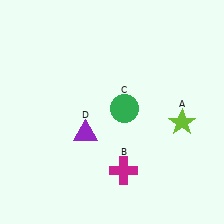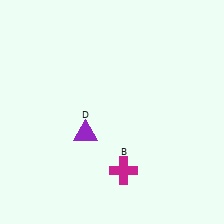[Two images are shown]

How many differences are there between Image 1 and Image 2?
There are 2 differences between the two images.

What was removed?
The green circle (C), the lime star (A) were removed in Image 2.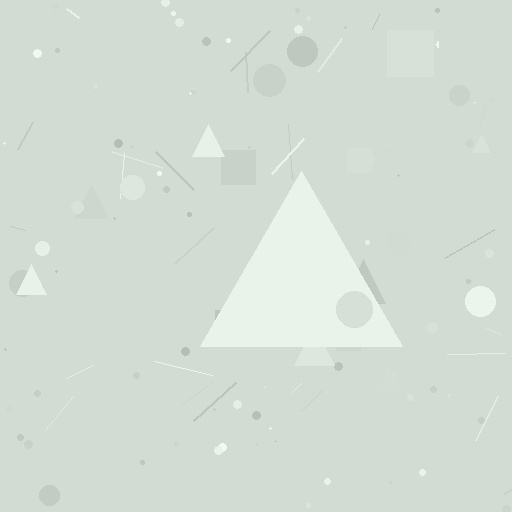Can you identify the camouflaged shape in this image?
The camouflaged shape is a triangle.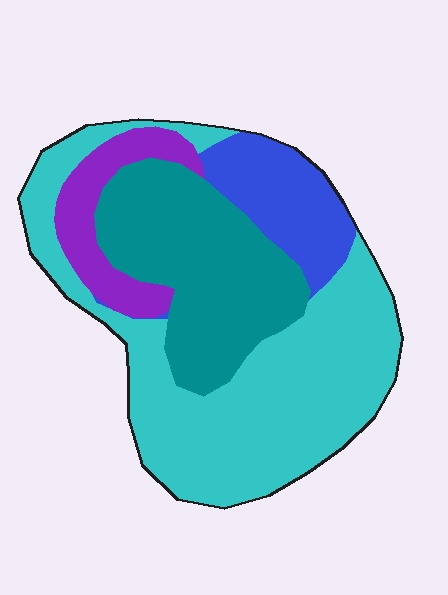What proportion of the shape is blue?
Blue takes up about one eighth (1/8) of the shape.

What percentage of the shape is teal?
Teal covers 28% of the shape.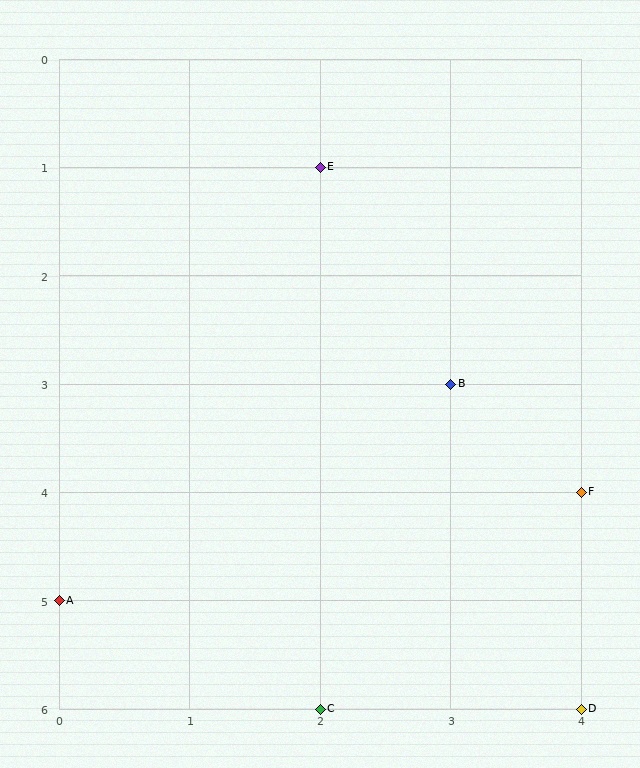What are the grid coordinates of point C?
Point C is at grid coordinates (2, 6).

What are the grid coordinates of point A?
Point A is at grid coordinates (0, 5).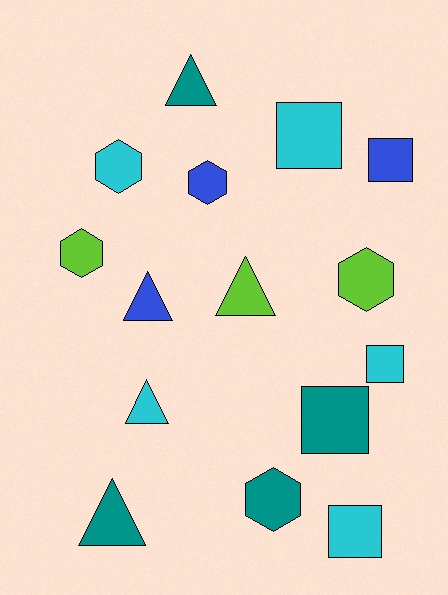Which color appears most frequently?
Cyan, with 5 objects.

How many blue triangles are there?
There is 1 blue triangle.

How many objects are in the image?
There are 15 objects.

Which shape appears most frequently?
Triangle, with 5 objects.